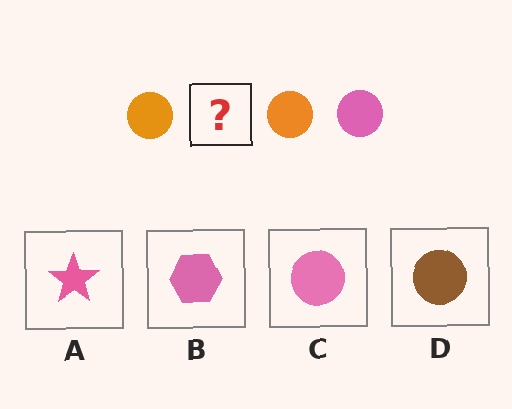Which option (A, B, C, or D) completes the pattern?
C.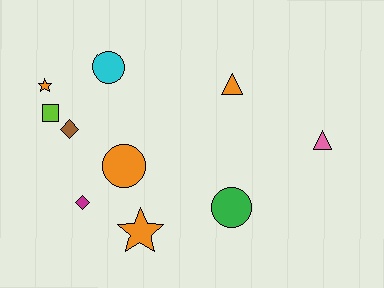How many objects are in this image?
There are 10 objects.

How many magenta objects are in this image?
There is 1 magenta object.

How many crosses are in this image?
There are no crosses.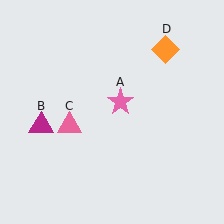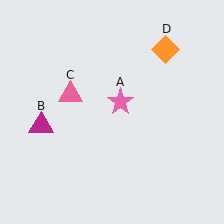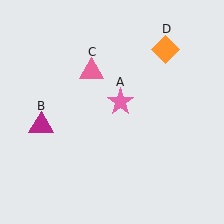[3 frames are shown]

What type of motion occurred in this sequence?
The pink triangle (object C) rotated clockwise around the center of the scene.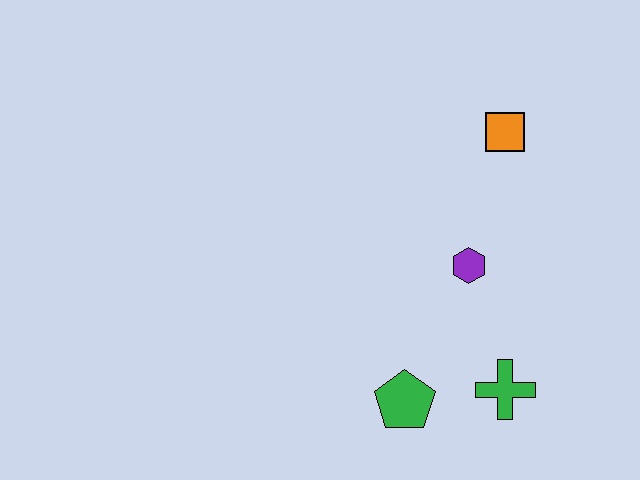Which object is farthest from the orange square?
The green pentagon is farthest from the orange square.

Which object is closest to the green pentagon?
The green cross is closest to the green pentagon.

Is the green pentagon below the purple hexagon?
Yes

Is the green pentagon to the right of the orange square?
No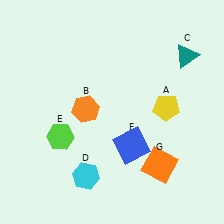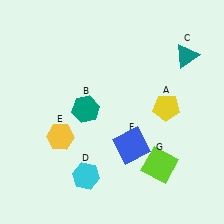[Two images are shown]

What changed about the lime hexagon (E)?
In Image 1, E is lime. In Image 2, it changed to yellow.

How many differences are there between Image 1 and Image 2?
There are 3 differences between the two images.